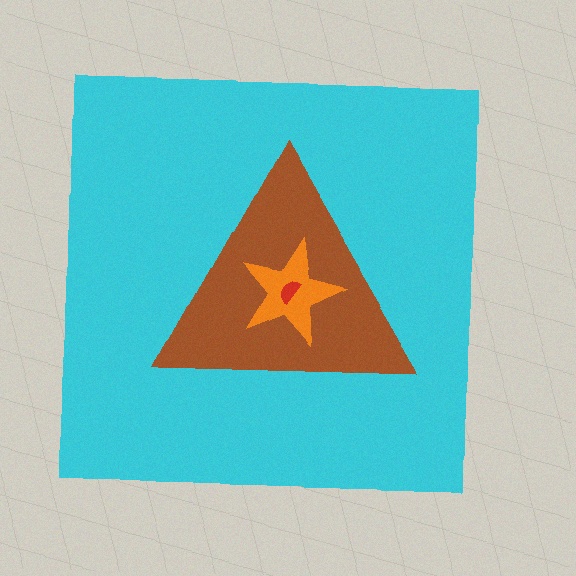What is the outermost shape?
The cyan square.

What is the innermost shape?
The red semicircle.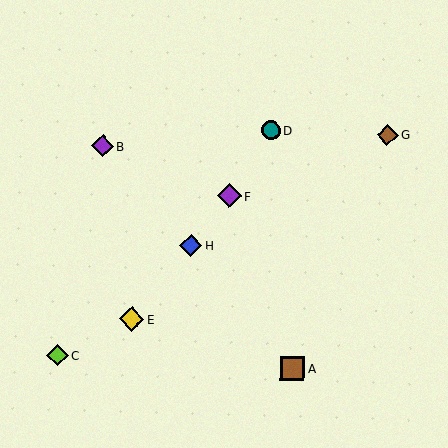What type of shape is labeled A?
Shape A is a brown square.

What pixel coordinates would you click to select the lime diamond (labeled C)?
Click at (58, 355) to select the lime diamond C.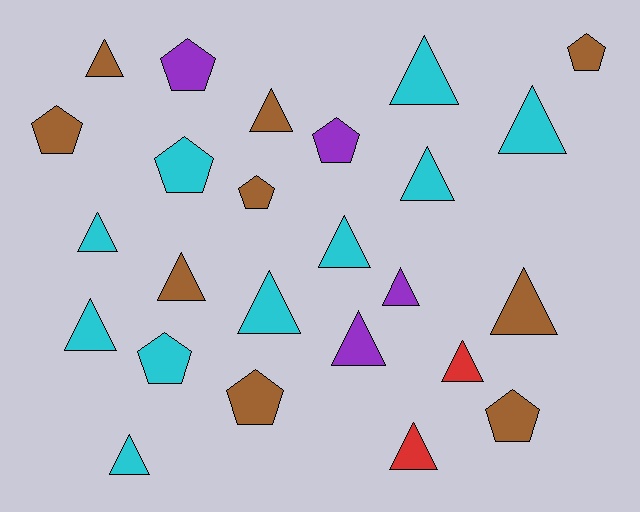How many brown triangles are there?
There are 4 brown triangles.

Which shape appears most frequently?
Triangle, with 16 objects.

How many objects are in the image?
There are 25 objects.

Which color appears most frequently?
Cyan, with 10 objects.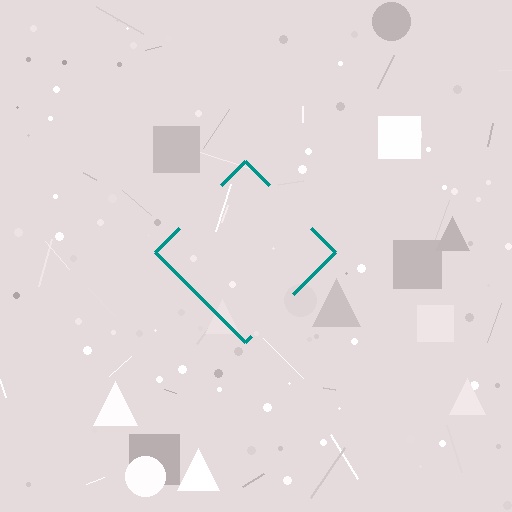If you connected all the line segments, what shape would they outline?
They would outline a diamond.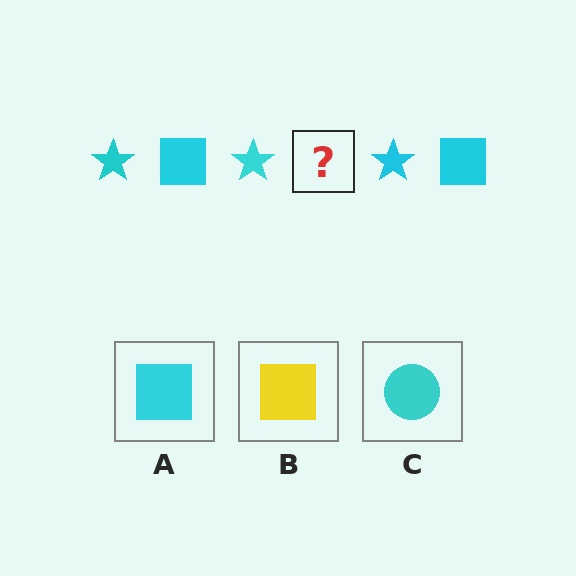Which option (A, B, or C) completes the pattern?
A.